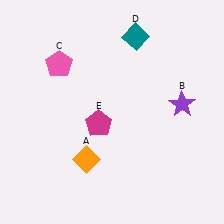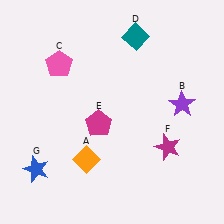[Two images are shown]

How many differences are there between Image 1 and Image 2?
There are 2 differences between the two images.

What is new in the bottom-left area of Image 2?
A blue star (G) was added in the bottom-left area of Image 2.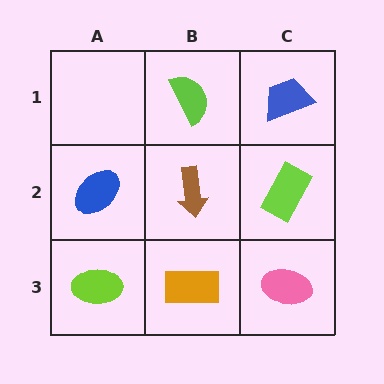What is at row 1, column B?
A lime semicircle.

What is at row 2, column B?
A brown arrow.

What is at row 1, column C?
A blue trapezoid.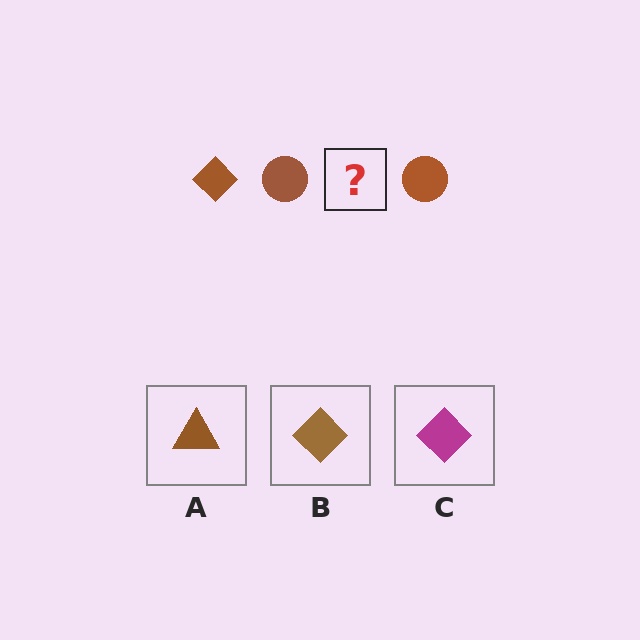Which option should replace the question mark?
Option B.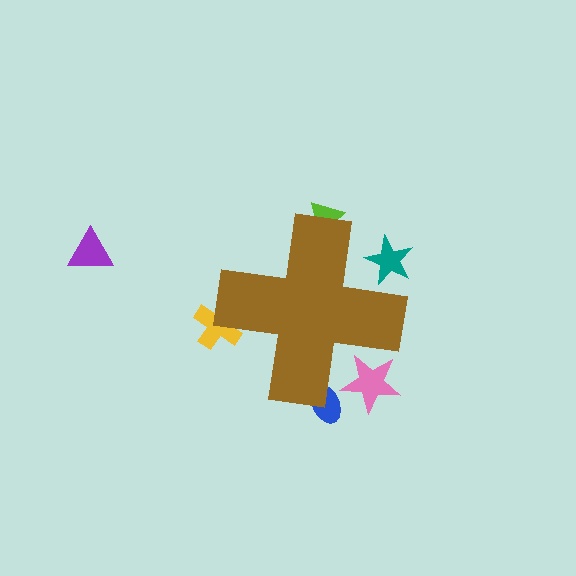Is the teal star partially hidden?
Yes, the teal star is partially hidden behind the brown cross.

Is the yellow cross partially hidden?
Yes, the yellow cross is partially hidden behind the brown cross.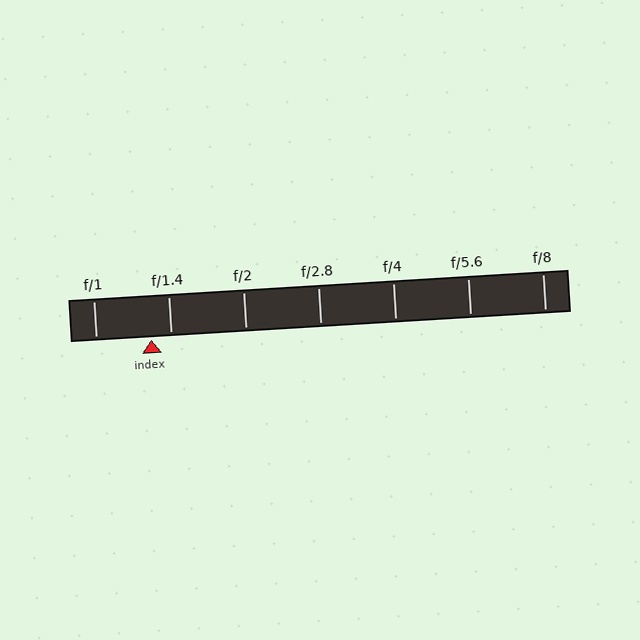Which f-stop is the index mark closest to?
The index mark is closest to f/1.4.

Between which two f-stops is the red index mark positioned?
The index mark is between f/1 and f/1.4.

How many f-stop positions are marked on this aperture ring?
There are 7 f-stop positions marked.